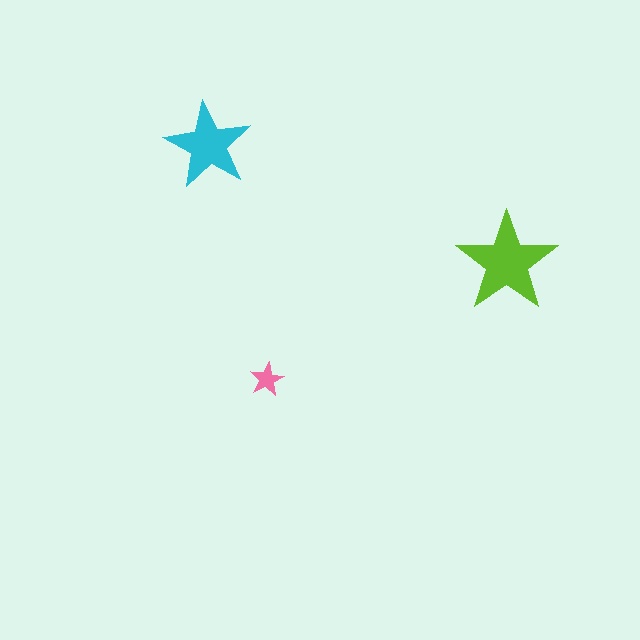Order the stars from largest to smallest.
the lime one, the cyan one, the pink one.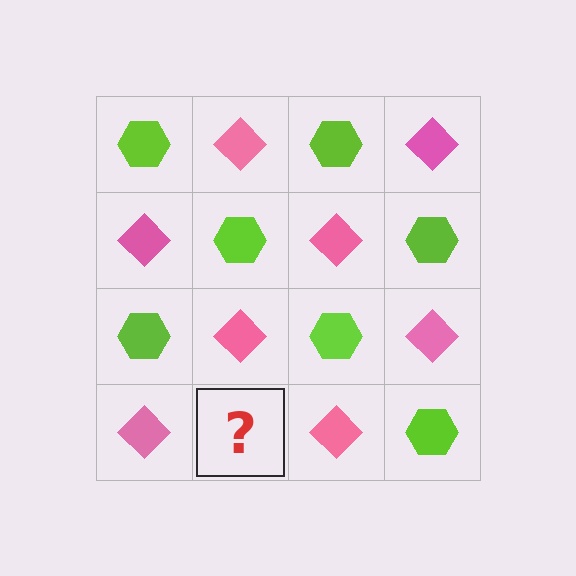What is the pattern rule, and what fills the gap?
The rule is that it alternates lime hexagon and pink diamond in a checkerboard pattern. The gap should be filled with a lime hexagon.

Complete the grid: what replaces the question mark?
The question mark should be replaced with a lime hexagon.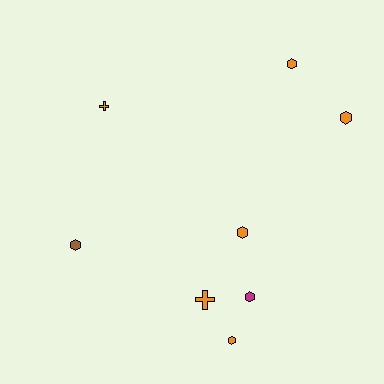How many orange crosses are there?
There are 2 orange crosses.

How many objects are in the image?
There are 8 objects.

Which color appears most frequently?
Orange, with 6 objects.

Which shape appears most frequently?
Hexagon, with 6 objects.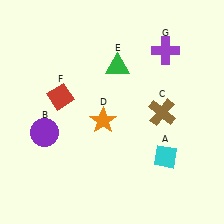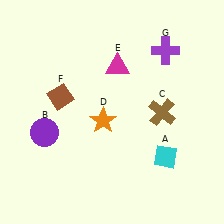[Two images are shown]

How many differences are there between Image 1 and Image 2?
There are 2 differences between the two images.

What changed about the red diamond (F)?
In Image 1, F is red. In Image 2, it changed to brown.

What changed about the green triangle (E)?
In Image 1, E is green. In Image 2, it changed to magenta.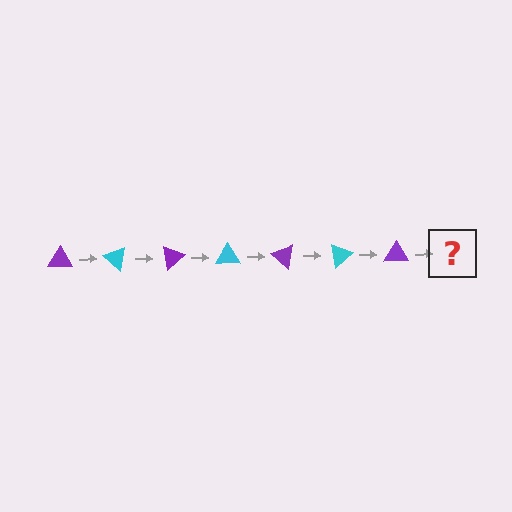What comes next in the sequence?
The next element should be a cyan triangle, rotated 280 degrees from the start.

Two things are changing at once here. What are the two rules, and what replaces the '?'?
The two rules are that it rotates 40 degrees each step and the color cycles through purple and cyan. The '?' should be a cyan triangle, rotated 280 degrees from the start.